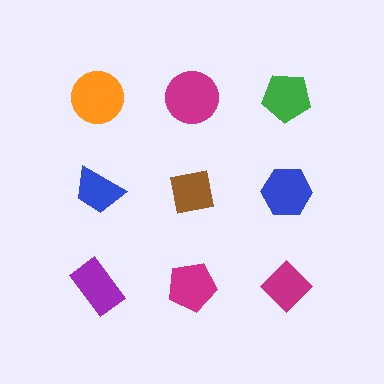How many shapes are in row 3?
3 shapes.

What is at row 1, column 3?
A green pentagon.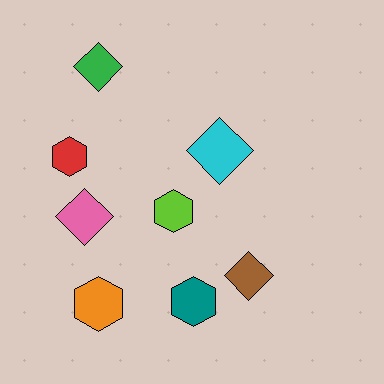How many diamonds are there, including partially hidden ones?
There are 4 diamonds.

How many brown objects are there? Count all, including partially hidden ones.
There is 1 brown object.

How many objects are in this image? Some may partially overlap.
There are 8 objects.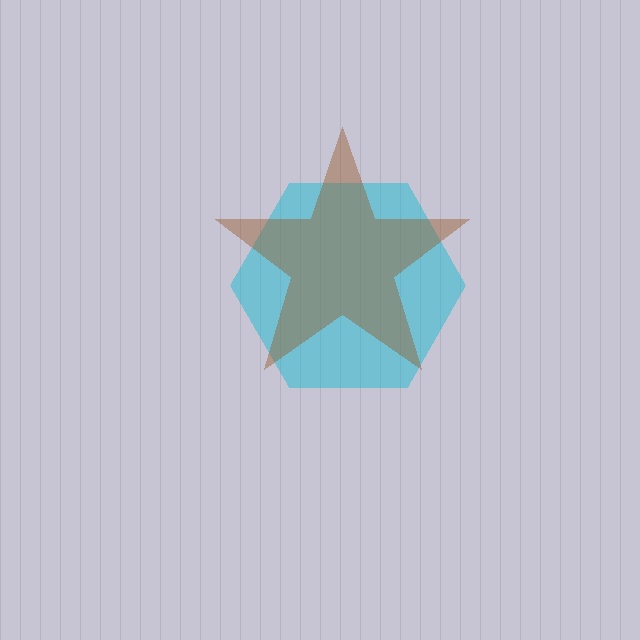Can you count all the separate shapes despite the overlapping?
Yes, there are 2 separate shapes.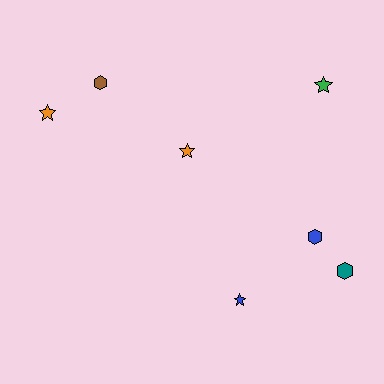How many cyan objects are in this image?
There are no cyan objects.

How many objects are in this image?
There are 7 objects.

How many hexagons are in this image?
There are 3 hexagons.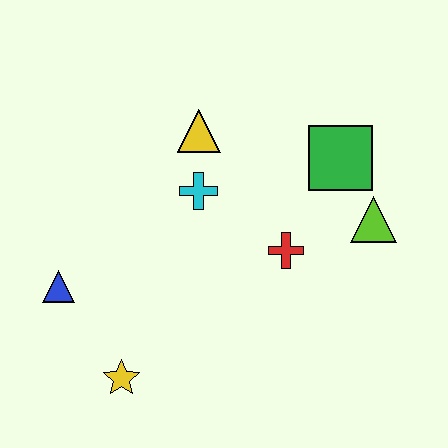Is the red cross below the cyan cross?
Yes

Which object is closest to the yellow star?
The blue triangle is closest to the yellow star.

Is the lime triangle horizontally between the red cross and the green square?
No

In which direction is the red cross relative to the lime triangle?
The red cross is to the left of the lime triangle.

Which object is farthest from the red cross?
The blue triangle is farthest from the red cross.